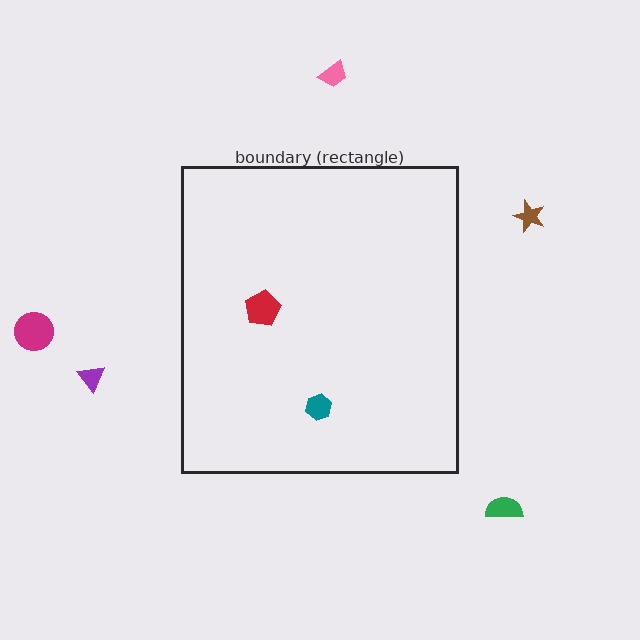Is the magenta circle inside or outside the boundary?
Outside.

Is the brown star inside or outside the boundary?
Outside.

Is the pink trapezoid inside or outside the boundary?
Outside.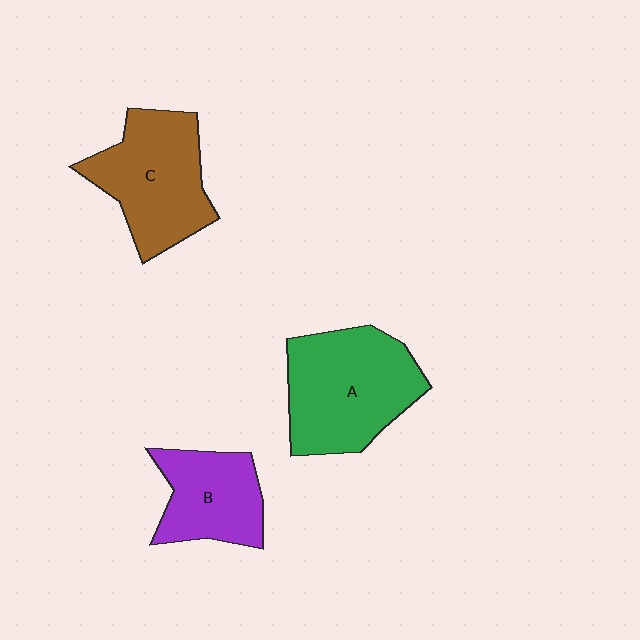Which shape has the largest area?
Shape A (green).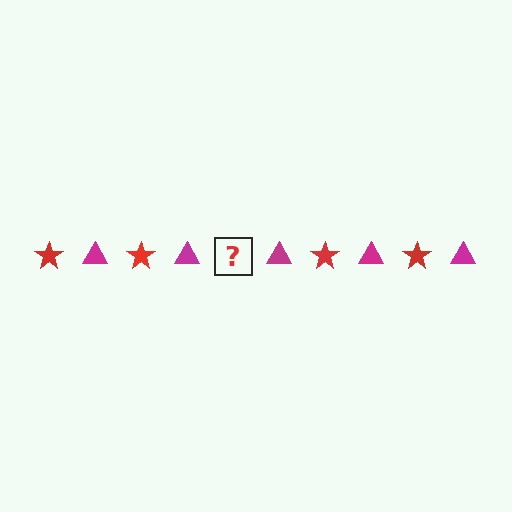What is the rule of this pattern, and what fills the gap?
The rule is that the pattern alternates between red star and magenta triangle. The gap should be filled with a red star.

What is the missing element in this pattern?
The missing element is a red star.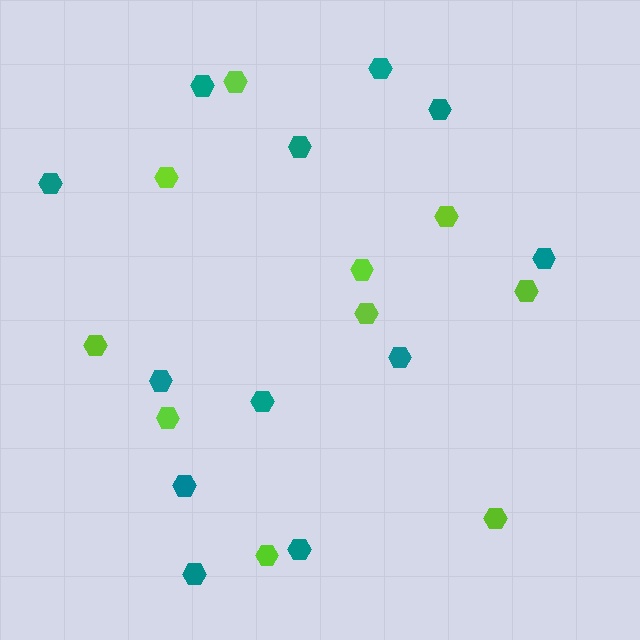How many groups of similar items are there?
There are 2 groups: one group of lime hexagons (10) and one group of teal hexagons (12).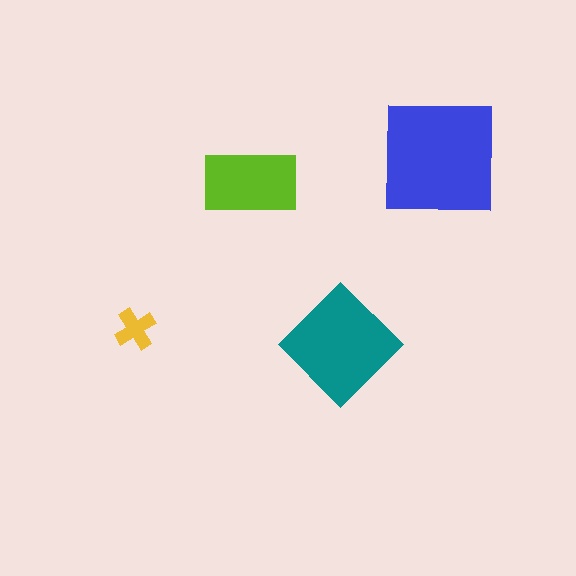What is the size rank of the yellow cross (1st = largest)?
4th.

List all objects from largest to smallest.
The blue square, the teal diamond, the lime rectangle, the yellow cross.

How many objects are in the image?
There are 4 objects in the image.